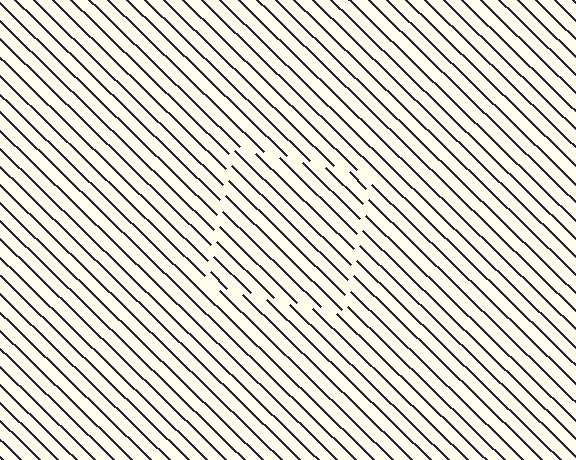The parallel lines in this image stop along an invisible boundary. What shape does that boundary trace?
An illusory square. The interior of the shape contains the same grating, shifted by half a period — the contour is defined by the phase discontinuity where line-ends from the inner and outer gratings abut.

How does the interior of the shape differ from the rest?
The interior of the shape contains the same grating, shifted by half a period — the contour is defined by the phase discontinuity where line-ends from the inner and outer gratings abut.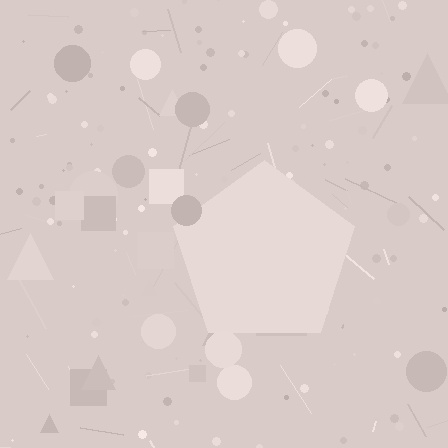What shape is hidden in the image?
A pentagon is hidden in the image.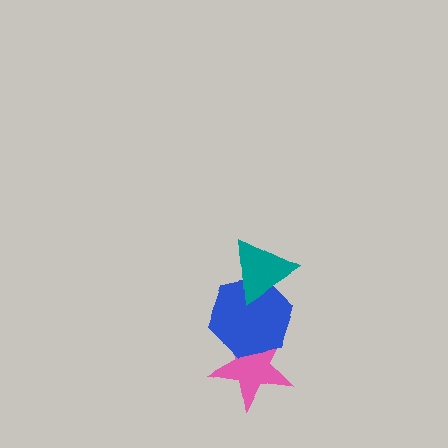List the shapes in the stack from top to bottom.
From top to bottom: the teal triangle, the blue hexagon, the pink star.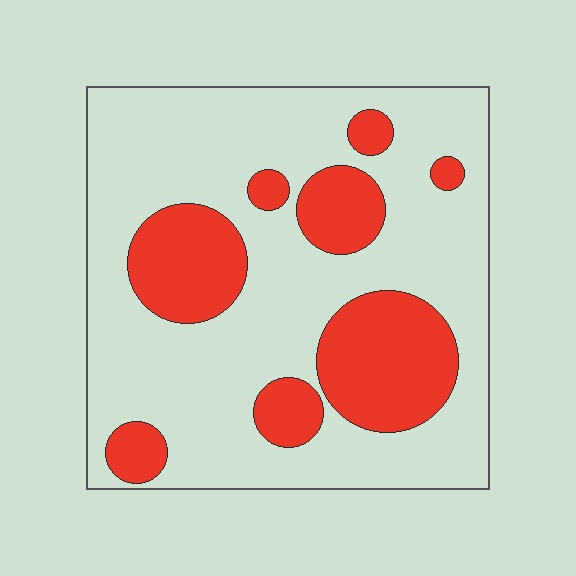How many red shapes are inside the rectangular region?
8.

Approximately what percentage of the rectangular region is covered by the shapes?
Approximately 30%.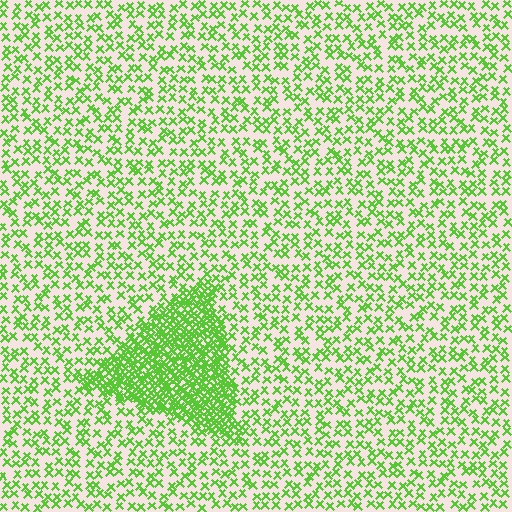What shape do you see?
I see a triangle.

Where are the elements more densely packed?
The elements are more densely packed inside the triangle boundary.